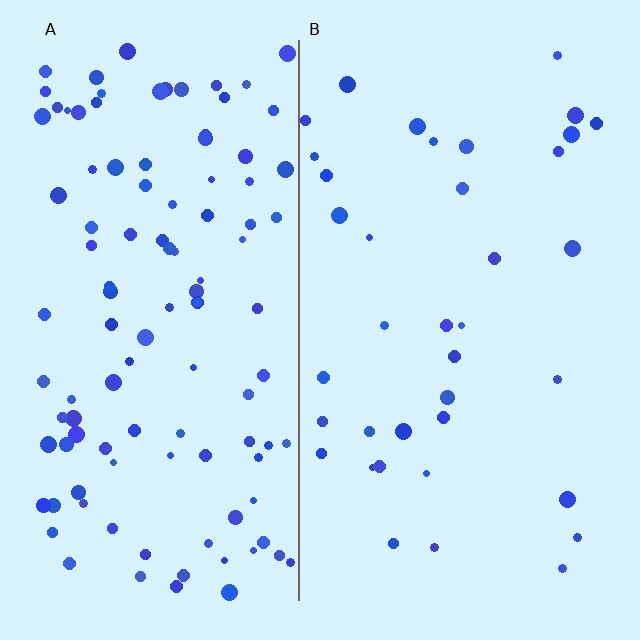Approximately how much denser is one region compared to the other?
Approximately 3.0× — region A over region B.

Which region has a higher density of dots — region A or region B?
A (the left).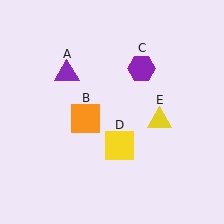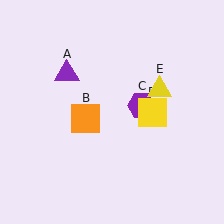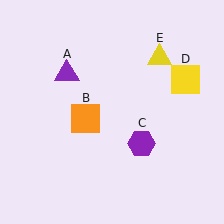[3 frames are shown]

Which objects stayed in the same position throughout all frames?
Purple triangle (object A) and orange square (object B) remained stationary.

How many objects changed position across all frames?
3 objects changed position: purple hexagon (object C), yellow square (object D), yellow triangle (object E).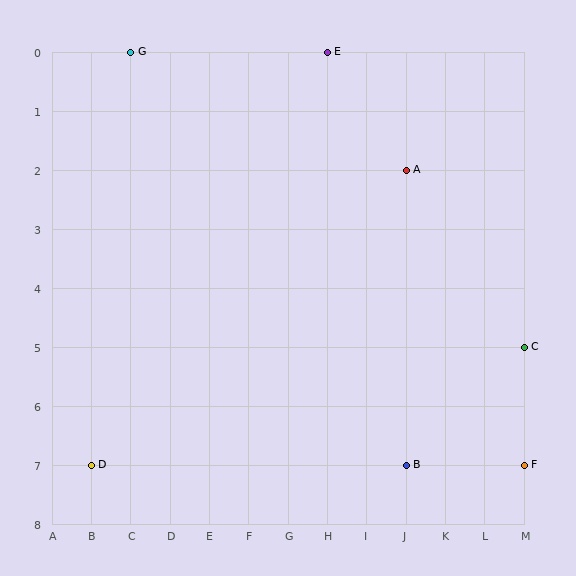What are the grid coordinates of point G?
Point G is at grid coordinates (C, 0).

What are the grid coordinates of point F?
Point F is at grid coordinates (M, 7).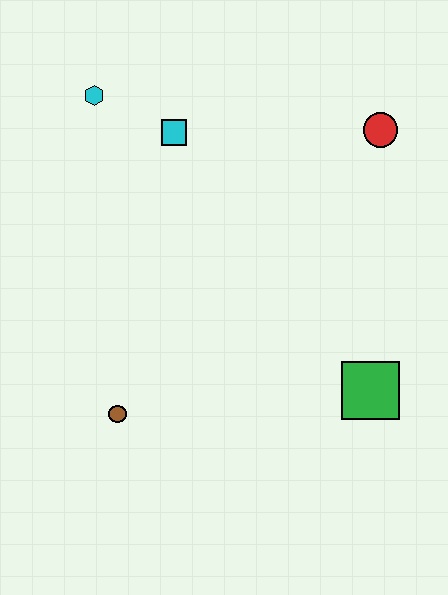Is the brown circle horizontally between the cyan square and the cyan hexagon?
Yes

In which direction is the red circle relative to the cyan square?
The red circle is to the right of the cyan square.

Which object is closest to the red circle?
The cyan square is closest to the red circle.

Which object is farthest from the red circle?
The brown circle is farthest from the red circle.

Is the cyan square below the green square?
No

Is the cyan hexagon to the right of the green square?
No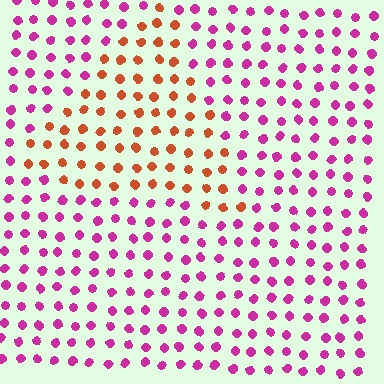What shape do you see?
I see a triangle.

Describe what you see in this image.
The image is filled with small magenta elements in a uniform arrangement. A triangle-shaped region is visible where the elements are tinted to a slightly different hue, forming a subtle color boundary.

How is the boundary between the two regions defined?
The boundary is defined purely by a slight shift in hue (about 57 degrees). Spacing, size, and orientation are identical on both sides.